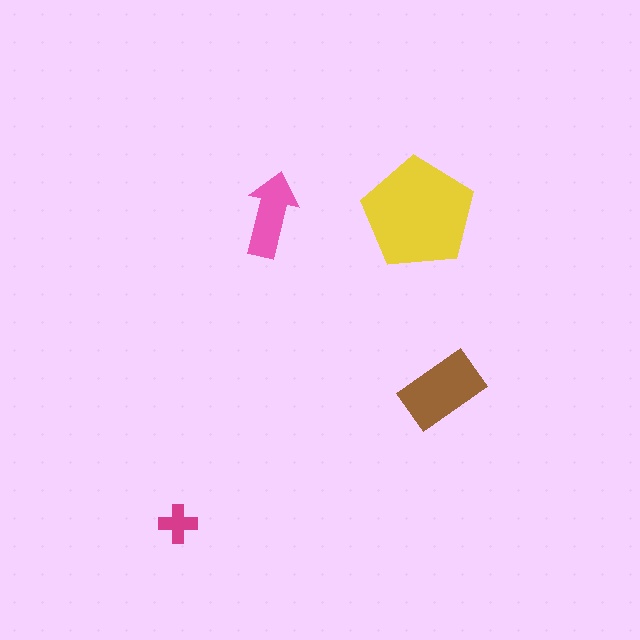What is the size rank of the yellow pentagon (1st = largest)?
1st.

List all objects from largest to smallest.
The yellow pentagon, the brown rectangle, the pink arrow, the magenta cross.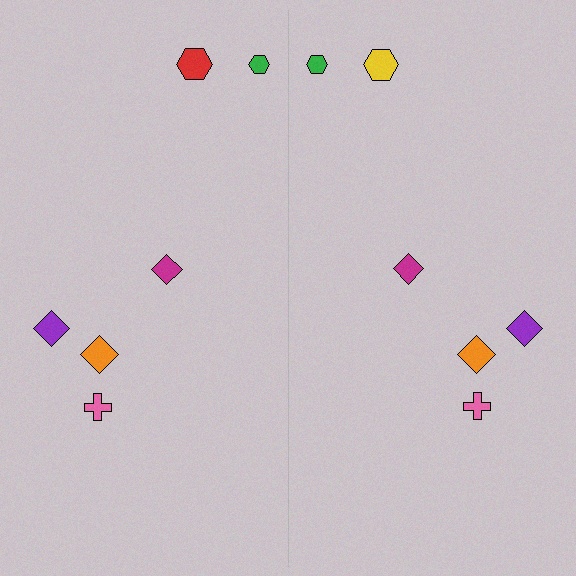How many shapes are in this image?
There are 12 shapes in this image.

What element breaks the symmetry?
The yellow hexagon on the right side breaks the symmetry — its mirror counterpart is red.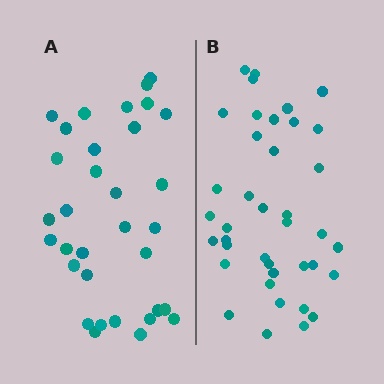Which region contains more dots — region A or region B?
Region B (the right region) has more dots.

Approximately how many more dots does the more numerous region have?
Region B has about 6 more dots than region A.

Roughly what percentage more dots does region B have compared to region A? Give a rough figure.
About 20% more.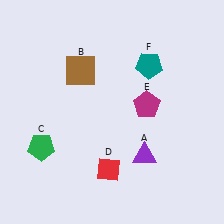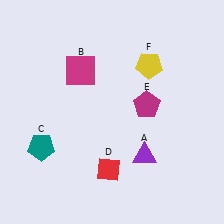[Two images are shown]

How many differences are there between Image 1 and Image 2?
There are 3 differences between the two images.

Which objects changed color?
B changed from brown to magenta. C changed from green to teal. F changed from teal to yellow.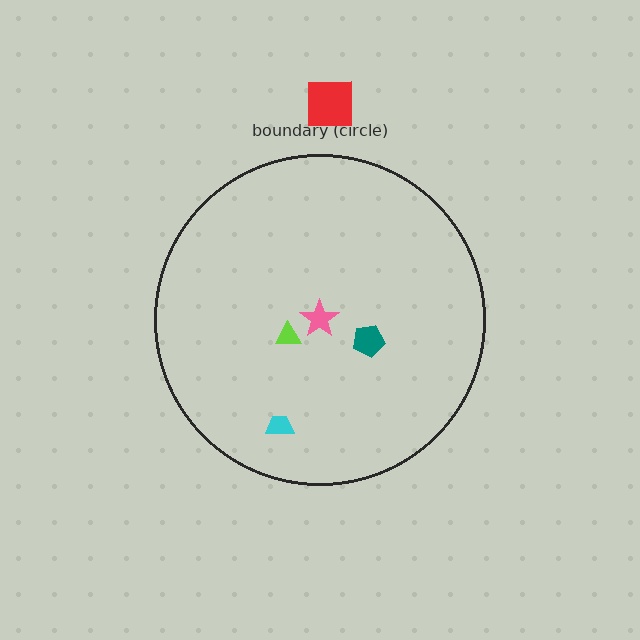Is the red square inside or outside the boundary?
Outside.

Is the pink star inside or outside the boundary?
Inside.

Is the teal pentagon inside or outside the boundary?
Inside.